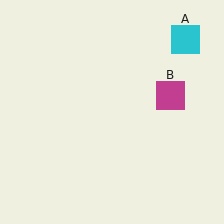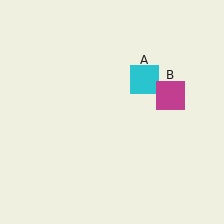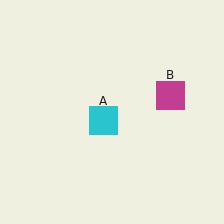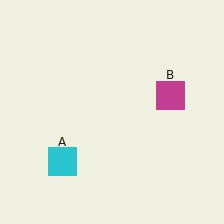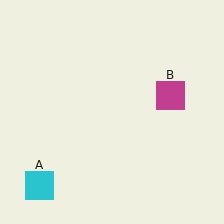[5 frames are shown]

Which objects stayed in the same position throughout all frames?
Magenta square (object B) remained stationary.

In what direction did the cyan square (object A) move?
The cyan square (object A) moved down and to the left.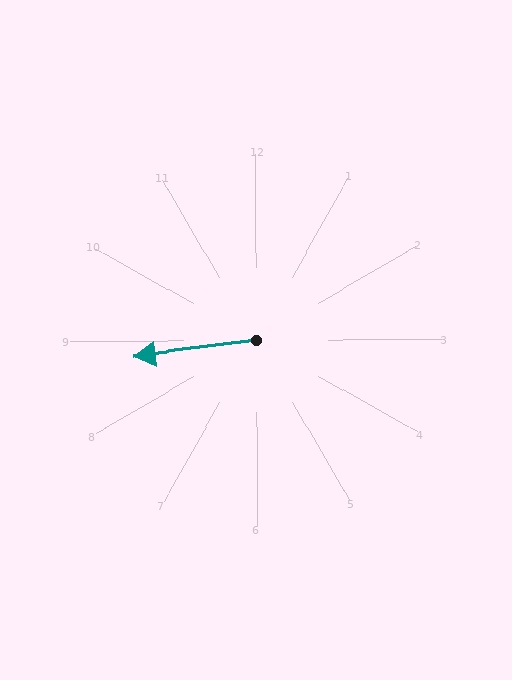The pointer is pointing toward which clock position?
Roughly 9 o'clock.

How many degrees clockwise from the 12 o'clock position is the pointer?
Approximately 263 degrees.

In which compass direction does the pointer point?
West.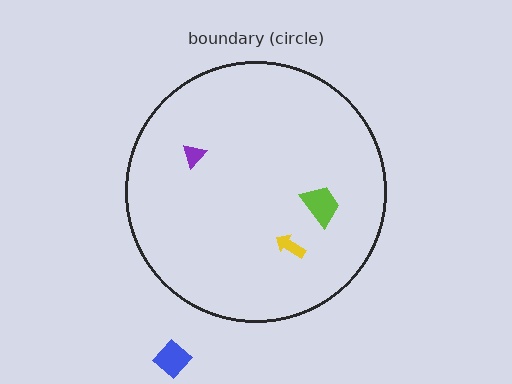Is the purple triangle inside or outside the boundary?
Inside.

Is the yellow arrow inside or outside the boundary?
Inside.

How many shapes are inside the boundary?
3 inside, 1 outside.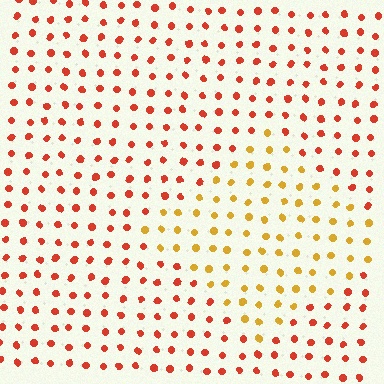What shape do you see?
I see a diamond.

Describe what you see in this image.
The image is filled with small red elements in a uniform arrangement. A diamond-shaped region is visible where the elements are tinted to a slightly different hue, forming a subtle color boundary.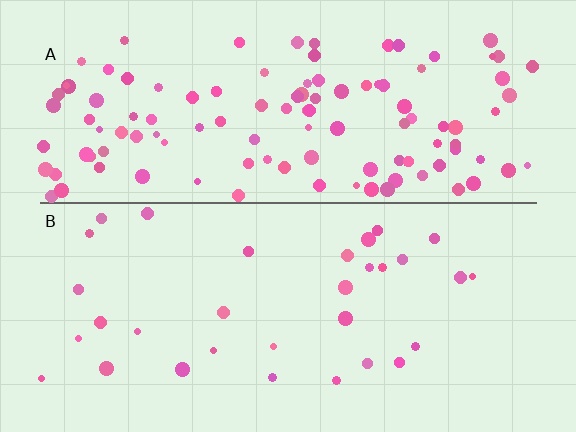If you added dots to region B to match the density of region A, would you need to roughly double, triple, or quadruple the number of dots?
Approximately quadruple.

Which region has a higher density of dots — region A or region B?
A (the top).